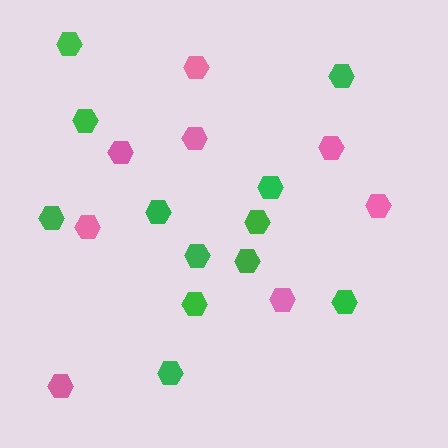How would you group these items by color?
There are 2 groups: one group of green hexagons (12) and one group of pink hexagons (8).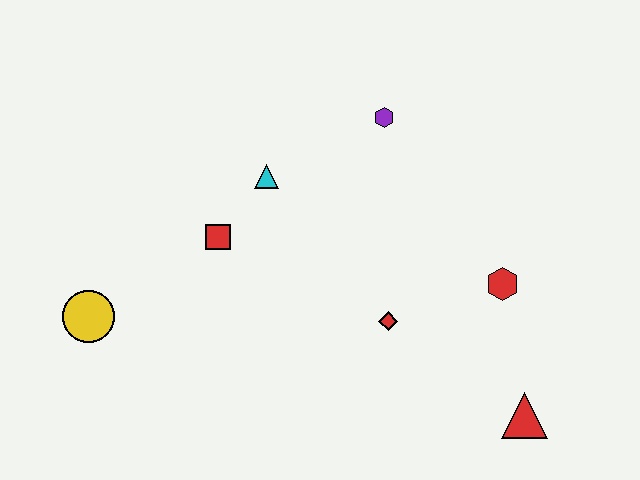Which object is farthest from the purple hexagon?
The yellow circle is farthest from the purple hexagon.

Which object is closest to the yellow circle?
The red square is closest to the yellow circle.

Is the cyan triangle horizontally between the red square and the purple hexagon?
Yes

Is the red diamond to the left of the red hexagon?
Yes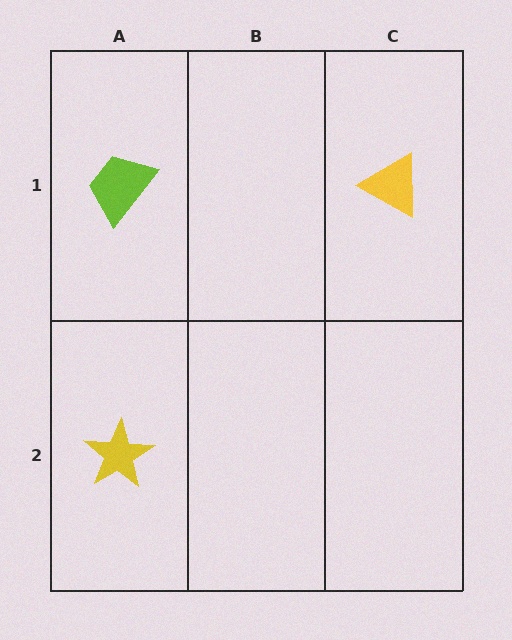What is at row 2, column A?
A yellow star.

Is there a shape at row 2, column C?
No, that cell is empty.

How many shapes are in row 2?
1 shape.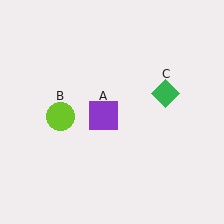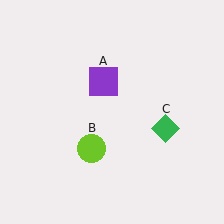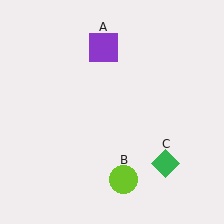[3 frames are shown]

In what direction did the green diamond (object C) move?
The green diamond (object C) moved down.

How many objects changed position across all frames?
3 objects changed position: purple square (object A), lime circle (object B), green diamond (object C).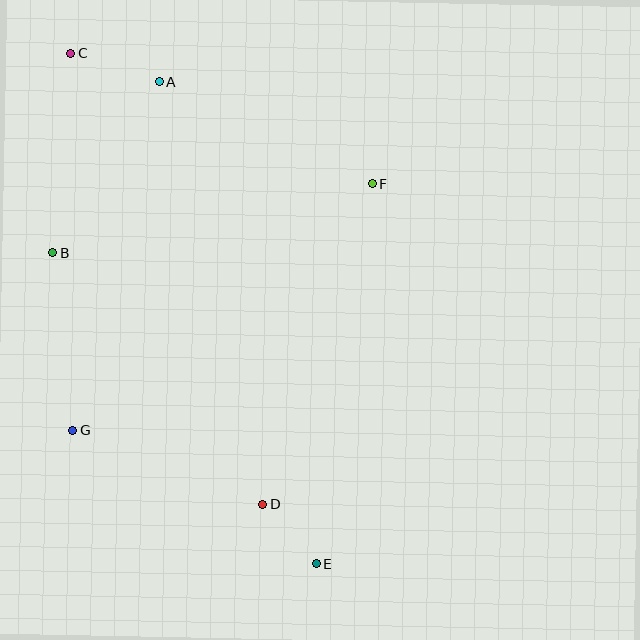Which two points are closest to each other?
Points D and E are closest to each other.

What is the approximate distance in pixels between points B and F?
The distance between B and F is approximately 326 pixels.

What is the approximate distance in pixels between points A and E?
The distance between A and E is approximately 507 pixels.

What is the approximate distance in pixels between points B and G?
The distance between B and G is approximately 179 pixels.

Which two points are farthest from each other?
Points C and E are farthest from each other.